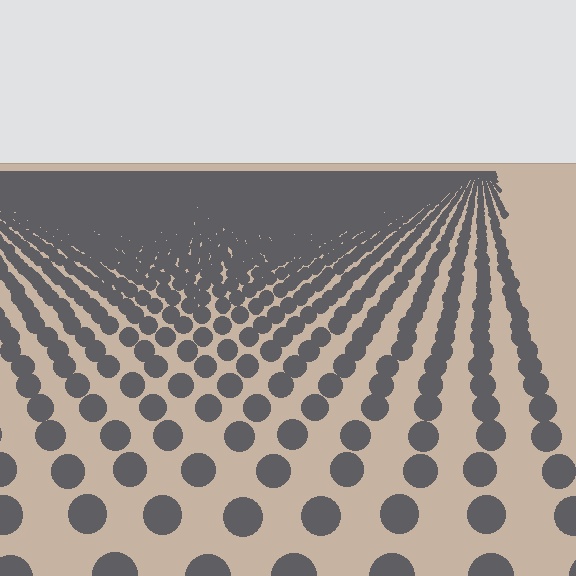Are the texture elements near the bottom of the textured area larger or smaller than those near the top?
Larger. Near the bottom, elements are closer to the viewer and appear at a bigger on-screen size.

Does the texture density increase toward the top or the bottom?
Density increases toward the top.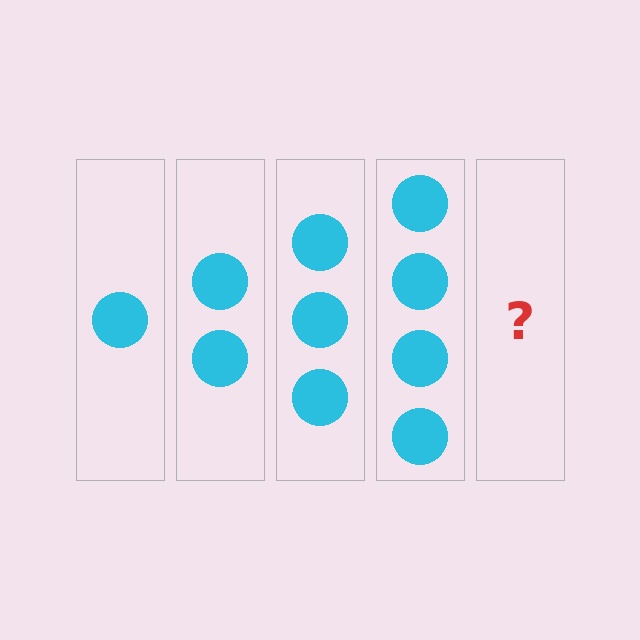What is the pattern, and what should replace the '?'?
The pattern is that each step adds one more circle. The '?' should be 5 circles.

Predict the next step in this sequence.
The next step is 5 circles.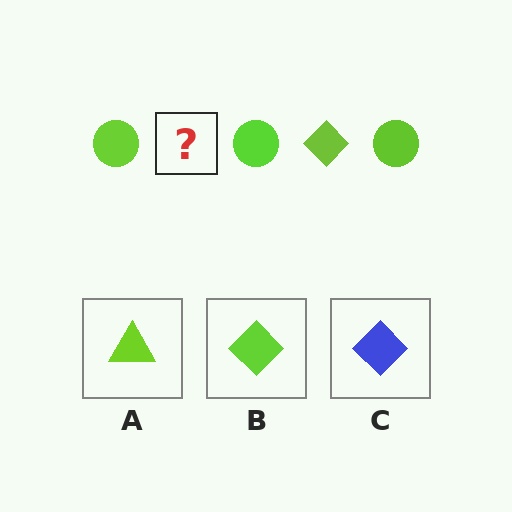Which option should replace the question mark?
Option B.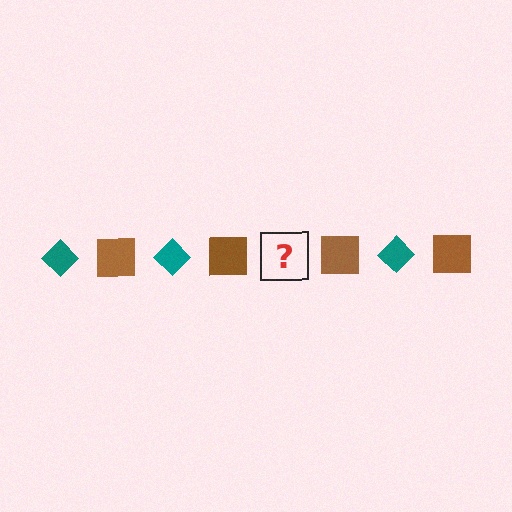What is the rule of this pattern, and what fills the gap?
The rule is that the pattern alternates between teal diamond and brown square. The gap should be filled with a teal diamond.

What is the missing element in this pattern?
The missing element is a teal diamond.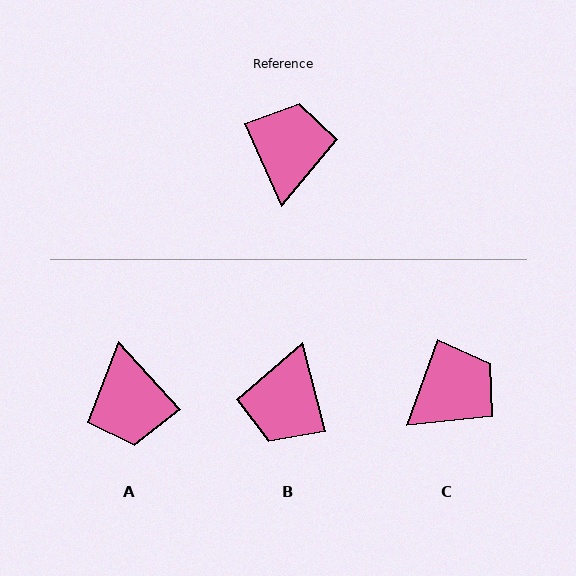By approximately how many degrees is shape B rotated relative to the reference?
Approximately 170 degrees counter-clockwise.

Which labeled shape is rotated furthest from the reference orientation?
B, about 170 degrees away.